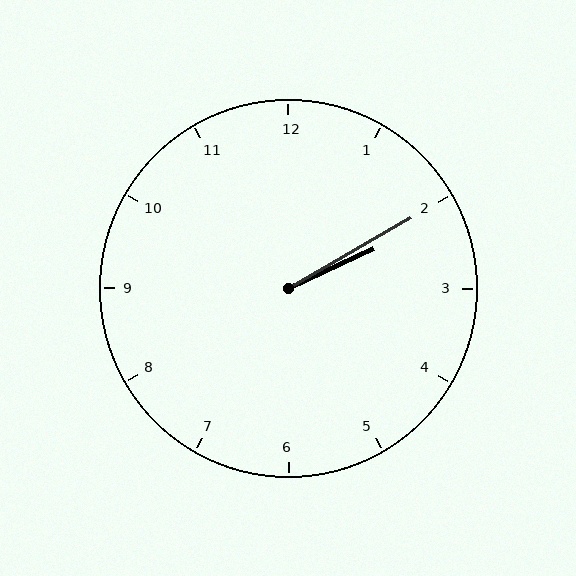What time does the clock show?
2:10.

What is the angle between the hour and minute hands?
Approximately 5 degrees.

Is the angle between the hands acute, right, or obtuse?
It is acute.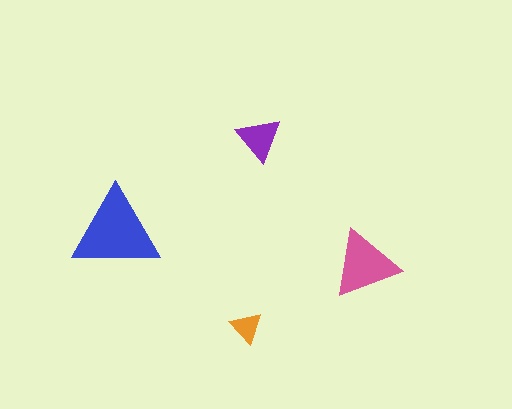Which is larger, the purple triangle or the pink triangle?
The pink one.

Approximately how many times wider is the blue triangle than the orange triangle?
About 2.5 times wider.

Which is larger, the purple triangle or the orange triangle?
The purple one.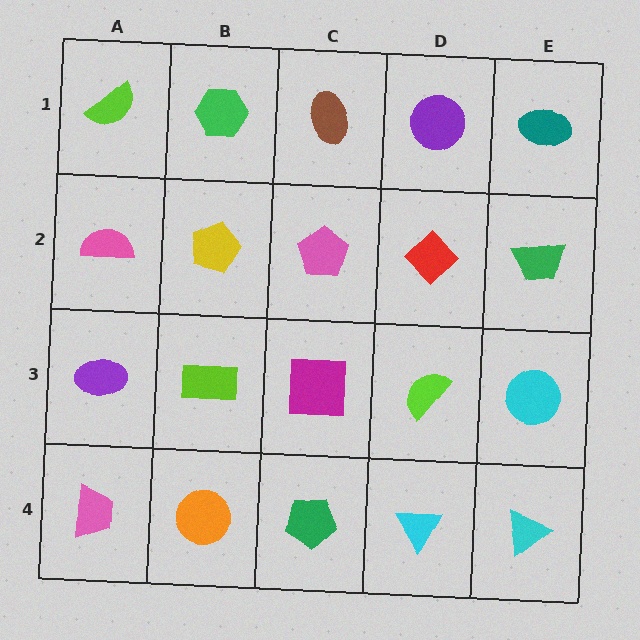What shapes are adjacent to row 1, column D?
A red diamond (row 2, column D), a brown ellipse (row 1, column C), a teal ellipse (row 1, column E).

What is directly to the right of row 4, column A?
An orange circle.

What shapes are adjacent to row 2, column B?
A green hexagon (row 1, column B), a lime rectangle (row 3, column B), a pink semicircle (row 2, column A), a pink pentagon (row 2, column C).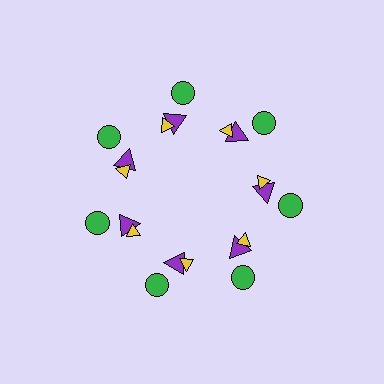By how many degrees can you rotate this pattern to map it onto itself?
The pattern maps onto itself every 51 degrees of rotation.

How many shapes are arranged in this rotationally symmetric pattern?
There are 21 shapes, arranged in 7 groups of 3.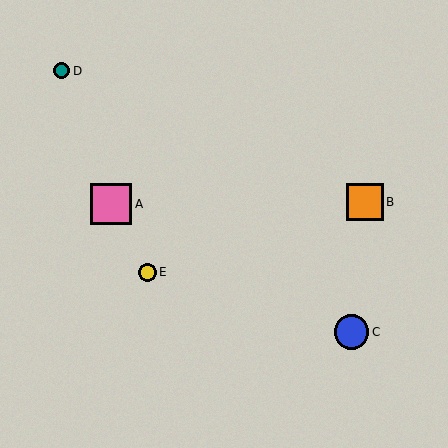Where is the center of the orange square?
The center of the orange square is at (365, 202).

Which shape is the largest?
The pink square (labeled A) is the largest.